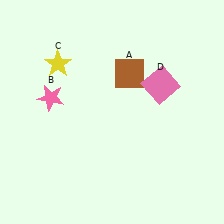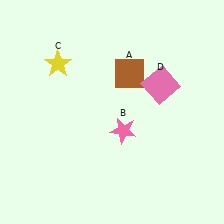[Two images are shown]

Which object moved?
The pink star (B) moved right.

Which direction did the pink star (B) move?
The pink star (B) moved right.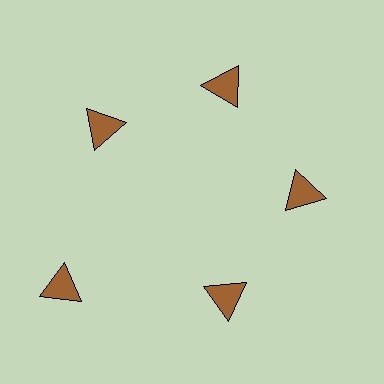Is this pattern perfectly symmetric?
No. The 5 brown triangles are arranged in a ring, but one element near the 8 o'clock position is pushed outward from the center, breaking the 5-fold rotational symmetry.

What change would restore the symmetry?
The symmetry would be restored by moving it inward, back onto the ring so that all 5 triangles sit at equal angles and equal distance from the center.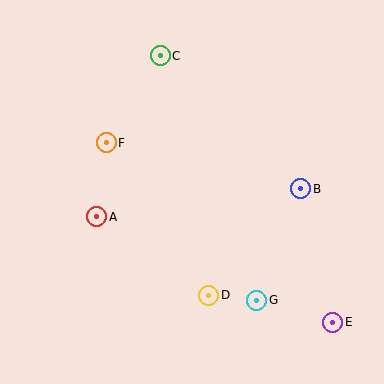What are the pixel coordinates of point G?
Point G is at (257, 300).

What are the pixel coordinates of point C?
Point C is at (160, 56).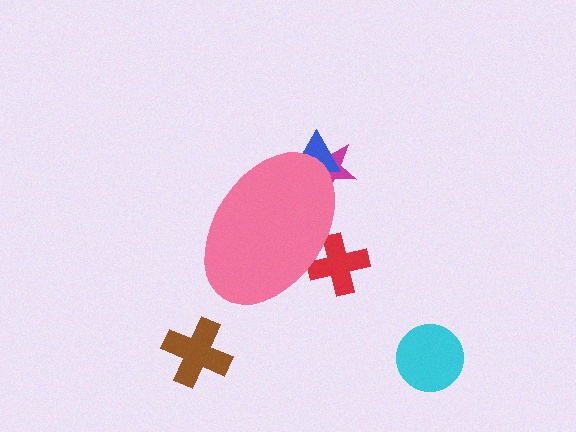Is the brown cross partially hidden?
No, the brown cross is fully visible.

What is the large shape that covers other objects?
A pink ellipse.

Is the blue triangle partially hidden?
Yes, the blue triangle is partially hidden behind the pink ellipse.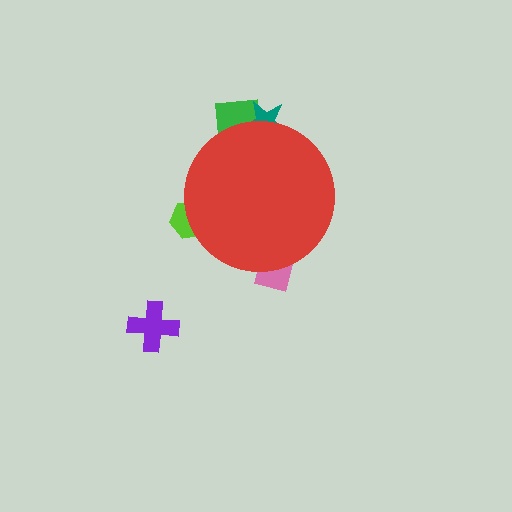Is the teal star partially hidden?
Yes, the teal star is partially hidden behind the red circle.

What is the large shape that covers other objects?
A red circle.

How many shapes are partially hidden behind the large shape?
4 shapes are partially hidden.